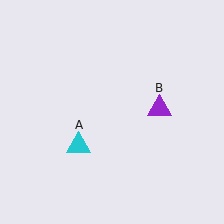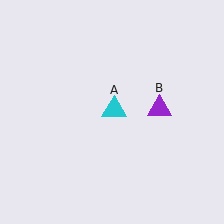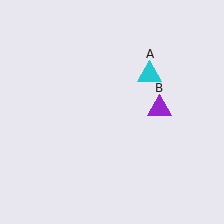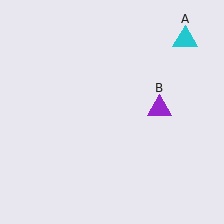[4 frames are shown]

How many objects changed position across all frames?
1 object changed position: cyan triangle (object A).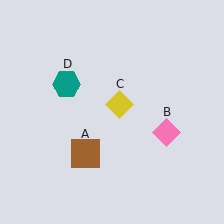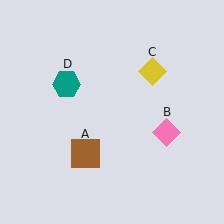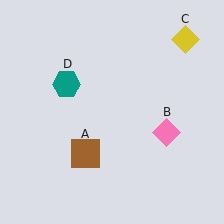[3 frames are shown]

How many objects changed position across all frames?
1 object changed position: yellow diamond (object C).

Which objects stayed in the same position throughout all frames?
Brown square (object A) and pink diamond (object B) and teal hexagon (object D) remained stationary.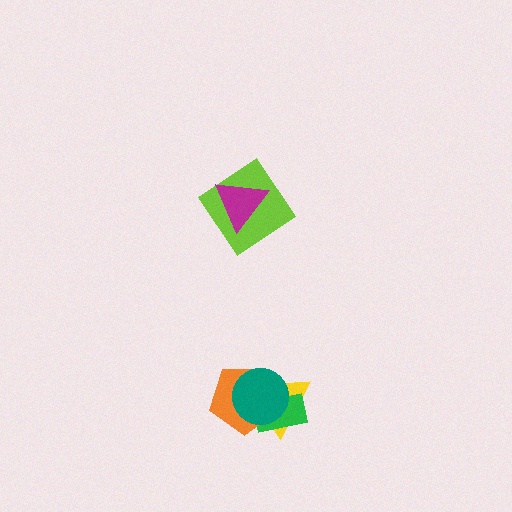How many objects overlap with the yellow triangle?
3 objects overlap with the yellow triangle.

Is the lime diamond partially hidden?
Yes, it is partially covered by another shape.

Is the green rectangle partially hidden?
Yes, it is partially covered by another shape.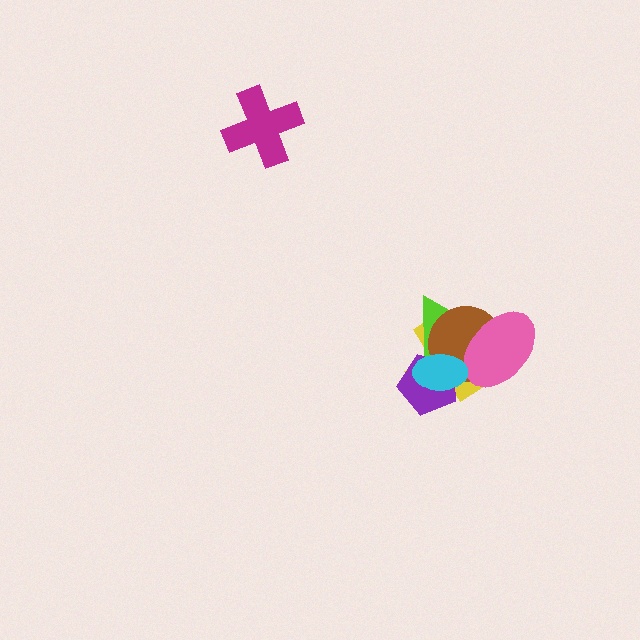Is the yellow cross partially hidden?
Yes, it is partially covered by another shape.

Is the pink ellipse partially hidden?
Yes, it is partially covered by another shape.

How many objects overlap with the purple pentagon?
4 objects overlap with the purple pentagon.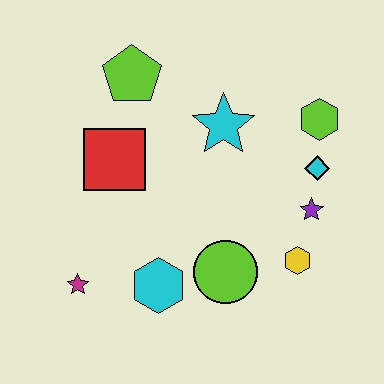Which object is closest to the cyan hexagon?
The lime circle is closest to the cyan hexagon.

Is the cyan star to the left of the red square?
No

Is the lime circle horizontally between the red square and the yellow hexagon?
Yes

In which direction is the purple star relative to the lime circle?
The purple star is to the right of the lime circle.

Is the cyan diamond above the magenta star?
Yes